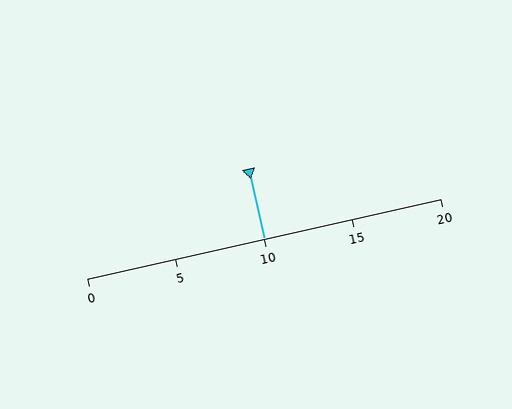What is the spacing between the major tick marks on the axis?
The major ticks are spaced 5 apart.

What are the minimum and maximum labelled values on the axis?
The axis runs from 0 to 20.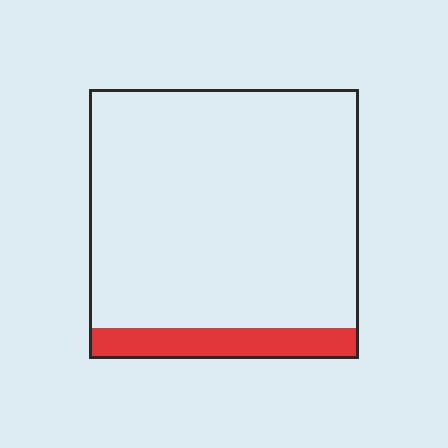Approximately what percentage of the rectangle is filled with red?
Approximately 10%.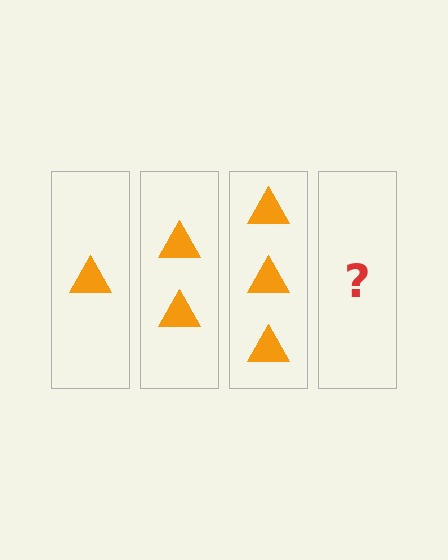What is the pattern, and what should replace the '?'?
The pattern is that each step adds one more triangle. The '?' should be 4 triangles.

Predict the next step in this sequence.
The next step is 4 triangles.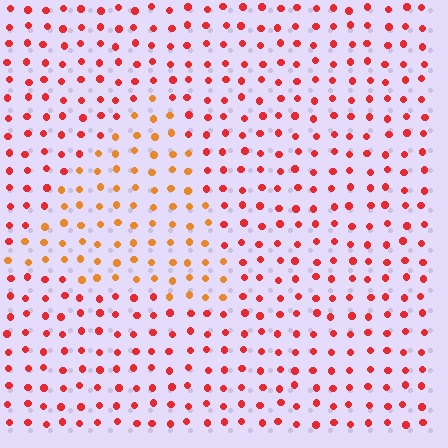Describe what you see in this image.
The image is filled with small red elements in a uniform arrangement. A triangle-shaped region is visible where the elements are tinted to a slightly different hue, forming a subtle color boundary.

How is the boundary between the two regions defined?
The boundary is defined purely by a slight shift in hue (about 32 degrees). Spacing, size, and orientation are identical on both sides.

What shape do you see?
I see a triangle.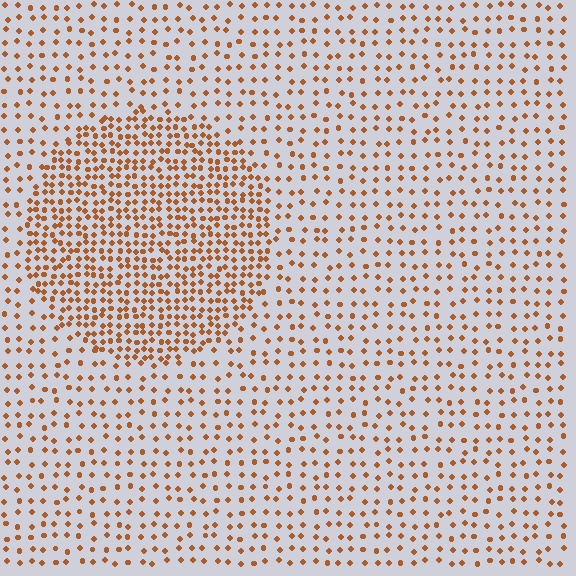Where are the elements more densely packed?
The elements are more densely packed inside the circle boundary.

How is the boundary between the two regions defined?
The boundary is defined by a change in element density (approximately 2.3x ratio). All elements are the same color, size, and shape.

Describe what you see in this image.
The image contains small brown elements arranged at two different densities. A circle-shaped region is visible where the elements are more densely packed than the surrounding area.